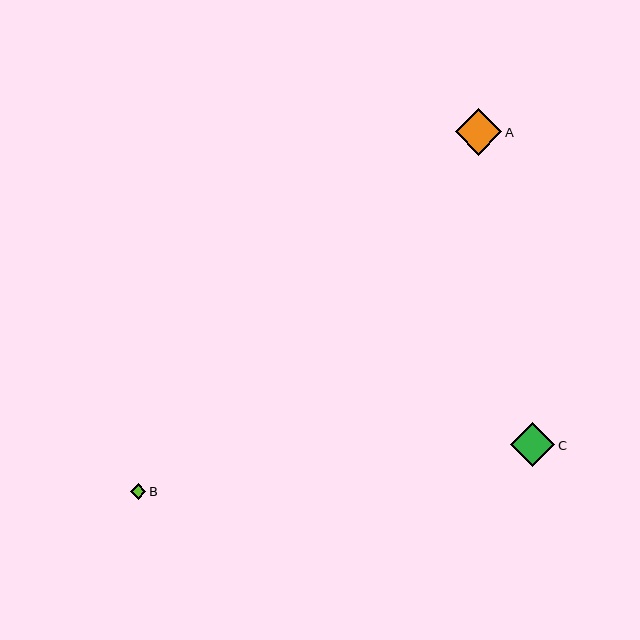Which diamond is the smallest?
Diamond B is the smallest with a size of approximately 16 pixels.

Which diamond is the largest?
Diamond A is the largest with a size of approximately 47 pixels.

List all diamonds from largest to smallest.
From largest to smallest: A, C, B.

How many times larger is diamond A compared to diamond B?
Diamond A is approximately 3.0 times the size of diamond B.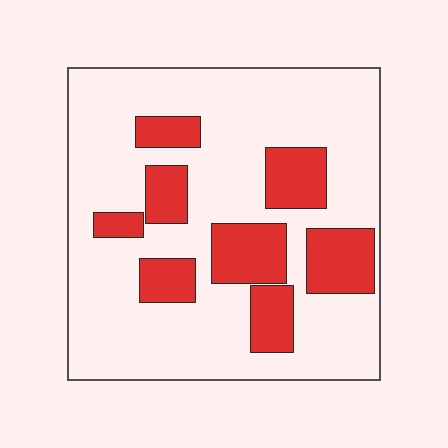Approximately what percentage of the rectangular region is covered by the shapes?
Approximately 25%.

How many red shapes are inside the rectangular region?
8.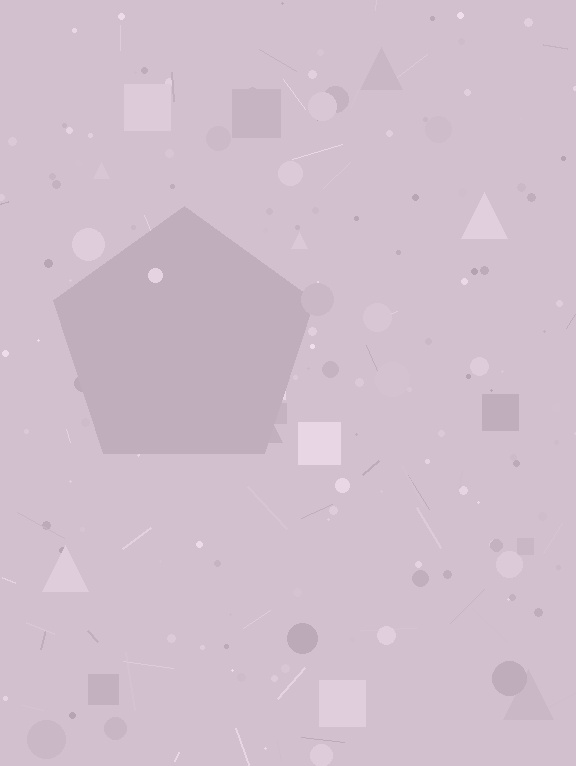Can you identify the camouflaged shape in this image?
The camouflaged shape is a pentagon.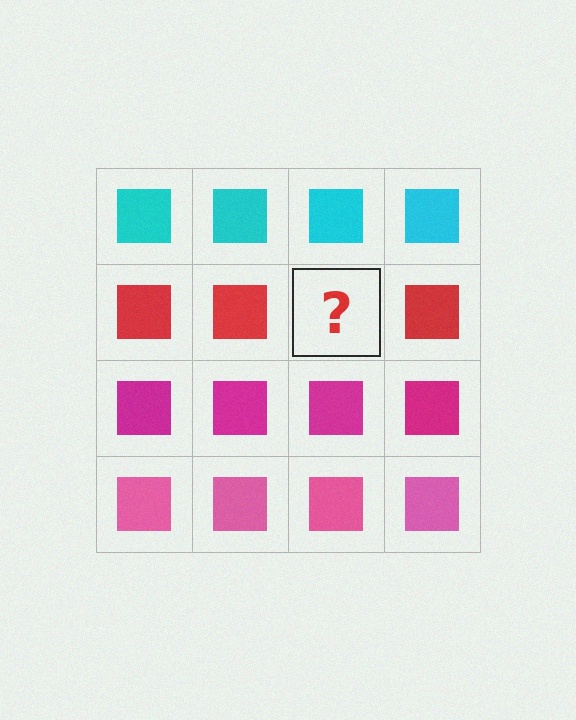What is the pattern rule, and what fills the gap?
The rule is that each row has a consistent color. The gap should be filled with a red square.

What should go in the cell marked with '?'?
The missing cell should contain a red square.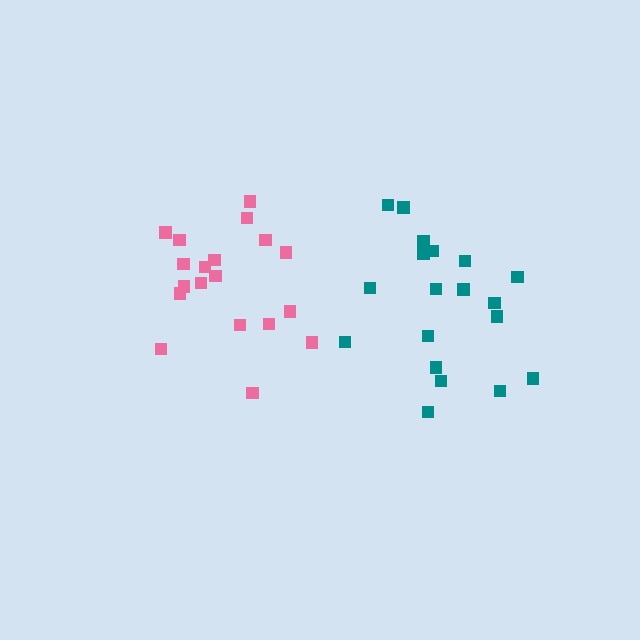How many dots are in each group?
Group 1: 19 dots, Group 2: 19 dots (38 total).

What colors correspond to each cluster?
The clusters are colored: pink, teal.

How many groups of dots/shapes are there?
There are 2 groups.